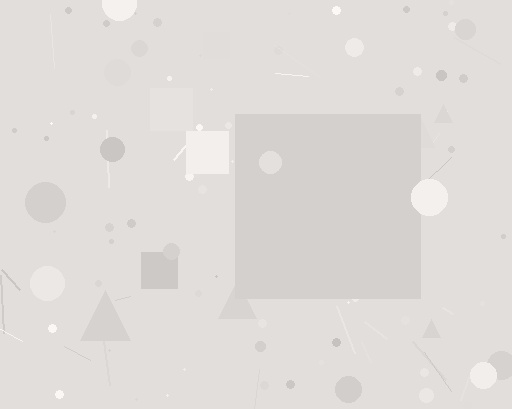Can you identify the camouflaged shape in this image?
The camouflaged shape is a square.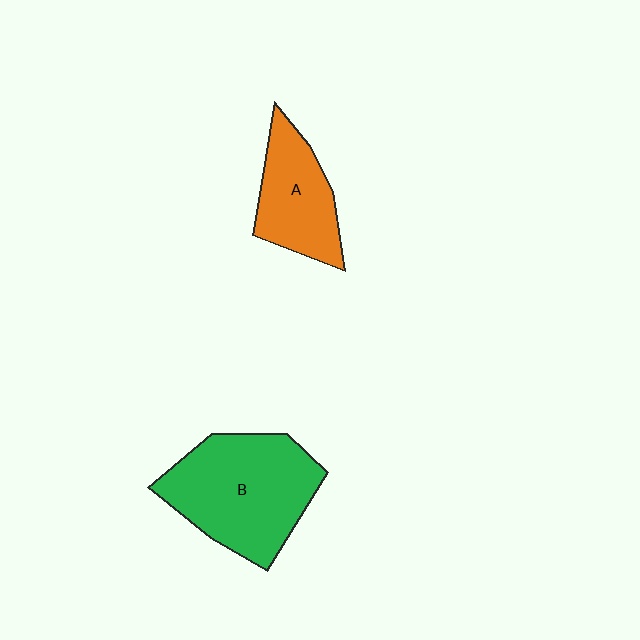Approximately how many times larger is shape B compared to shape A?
Approximately 1.7 times.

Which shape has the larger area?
Shape B (green).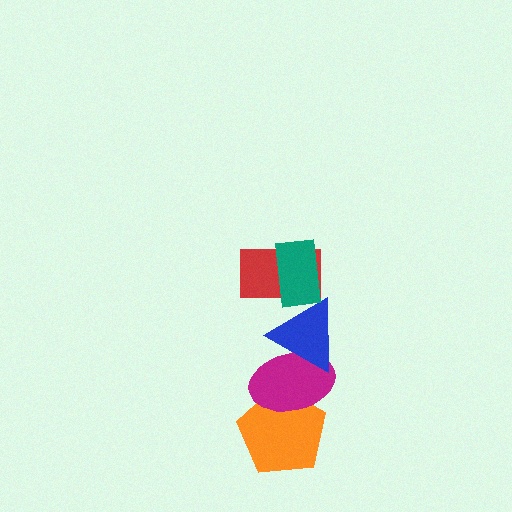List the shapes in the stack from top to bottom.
From top to bottom: the teal rectangle, the red rectangle, the blue triangle, the magenta ellipse, the orange pentagon.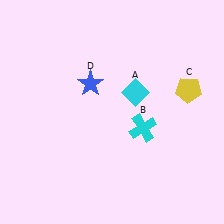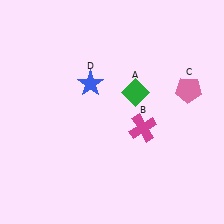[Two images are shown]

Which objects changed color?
A changed from cyan to green. B changed from cyan to magenta. C changed from yellow to pink.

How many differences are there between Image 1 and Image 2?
There are 3 differences between the two images.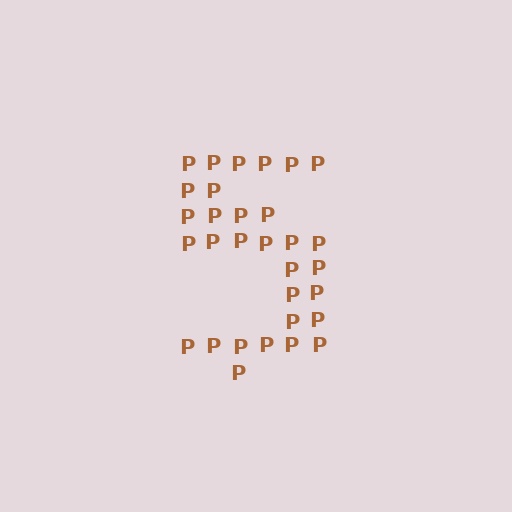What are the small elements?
The small elements are letter P's.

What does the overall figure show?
The overall figure shows the digit 5.